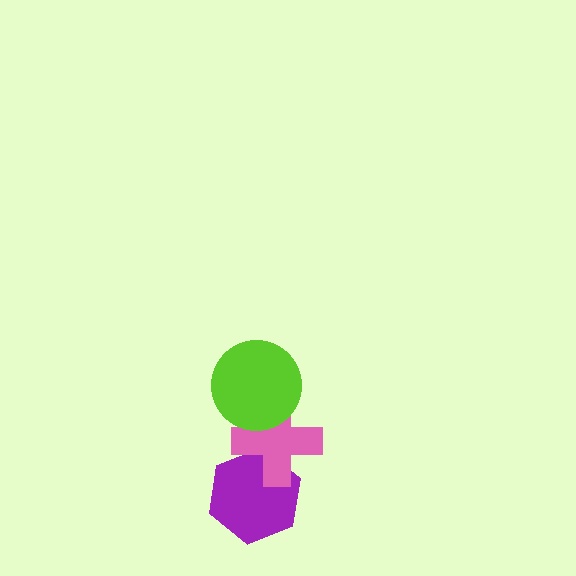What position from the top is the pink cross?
The pink cross is 2nd from the top.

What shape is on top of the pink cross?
The lime circle is on top of the pink cross.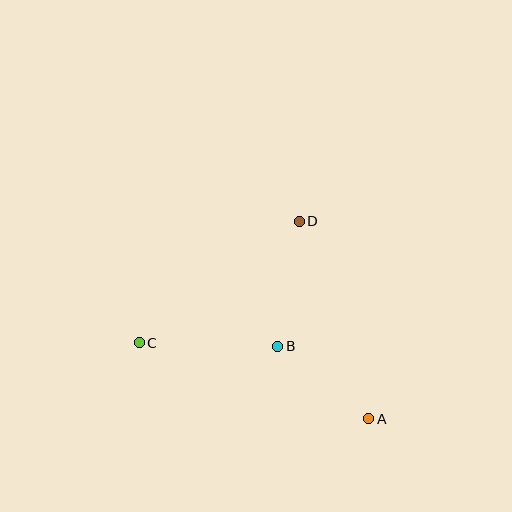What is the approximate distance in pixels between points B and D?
The distance between B and D is approximately 127 pixels.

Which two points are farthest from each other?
Points A and C are farthest from each other.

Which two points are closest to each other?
Points A and B are closest to each other.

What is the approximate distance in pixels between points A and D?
The distance between A and D is approximately 209 pixels.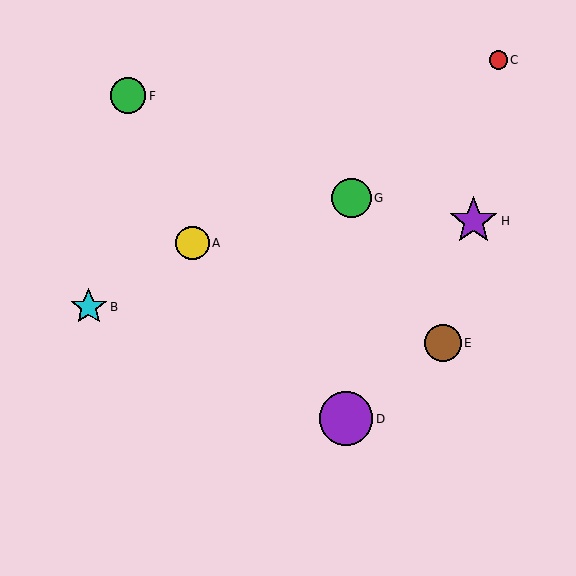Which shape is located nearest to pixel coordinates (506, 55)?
The red circle (labeled C) at (498, 60) is nearest to that location.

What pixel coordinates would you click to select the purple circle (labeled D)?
Click at (346, 419) to select the purple circle D.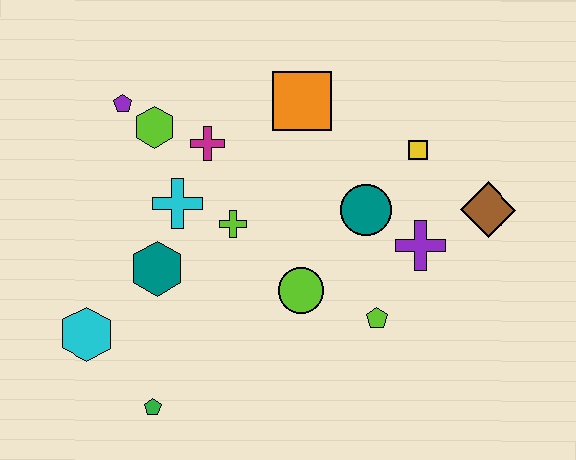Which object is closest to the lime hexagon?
The purple pentagon is closest to the lime hexagon.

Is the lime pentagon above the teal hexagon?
No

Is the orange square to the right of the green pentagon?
Yes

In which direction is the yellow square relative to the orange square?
The yellow square is to the right of the orange square.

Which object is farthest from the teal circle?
The cyan hexagon is farthest from the teal circle.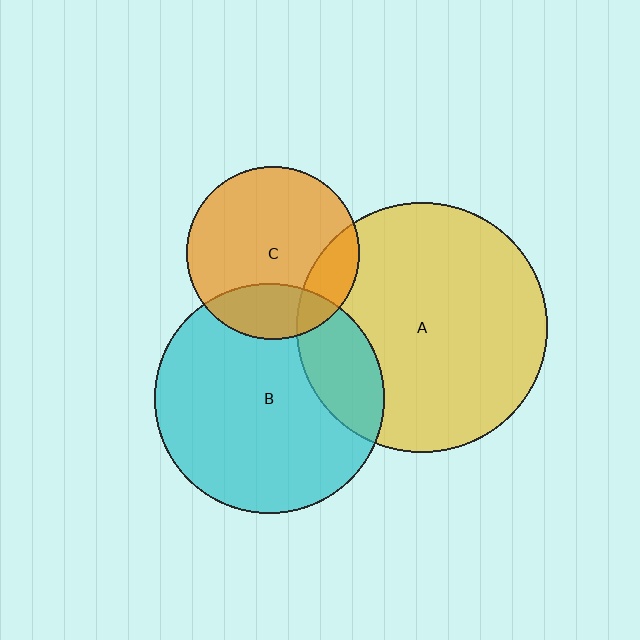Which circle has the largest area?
Circle A (yellow).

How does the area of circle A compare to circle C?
Approximately 2.1 times.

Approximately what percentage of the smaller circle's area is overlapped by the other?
Approximately 20%.